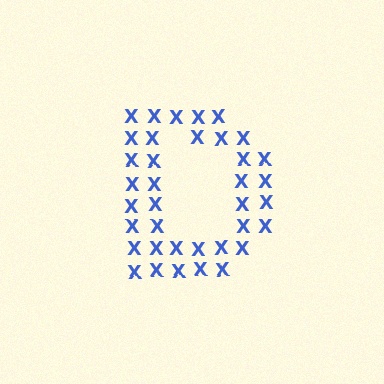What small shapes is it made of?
It is made of small letter X's.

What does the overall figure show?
The overall figure shows the letter D.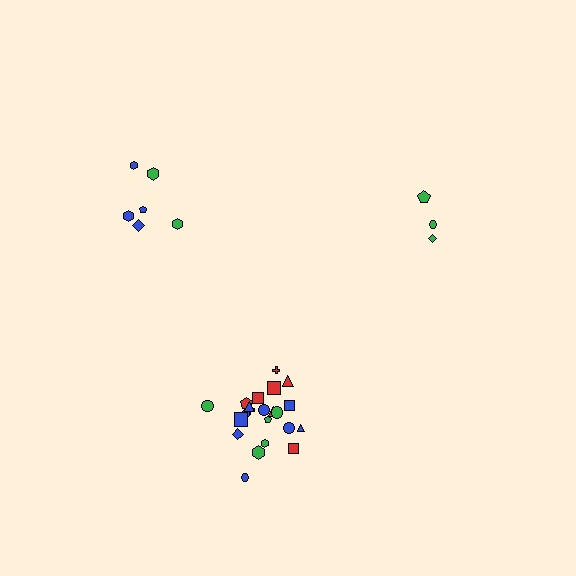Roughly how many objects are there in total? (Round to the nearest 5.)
Roughly 30 objects in total.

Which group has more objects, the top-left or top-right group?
The top-left group.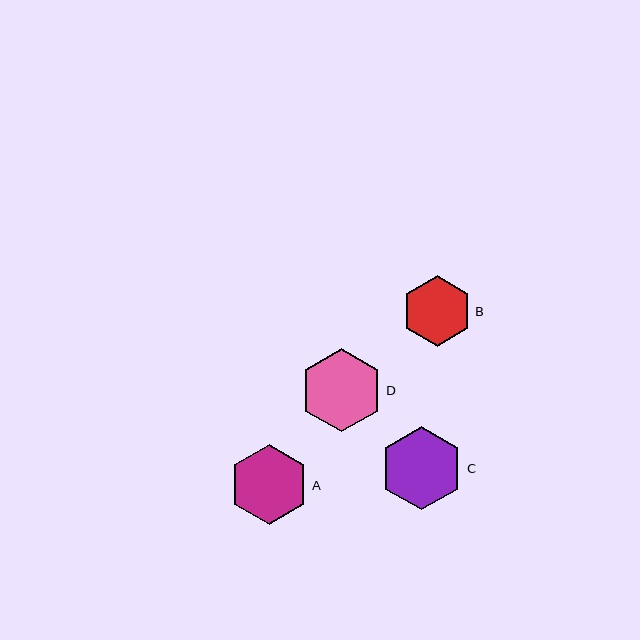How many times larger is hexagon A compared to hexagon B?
Hexagon A is approximately 1.1 times the size of hexagon B.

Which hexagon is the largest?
Hexagon D is the largest with a size of approximately 84 pixels.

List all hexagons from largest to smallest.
From largest to smallest: D, C, A, B.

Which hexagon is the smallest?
Hexagon B is the smallest with a size of approximately 71 pixels.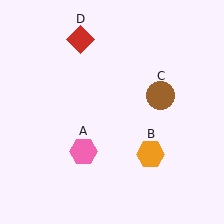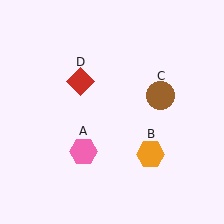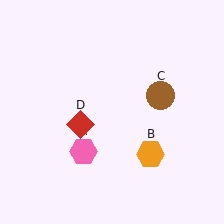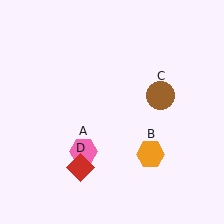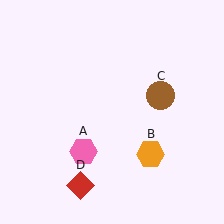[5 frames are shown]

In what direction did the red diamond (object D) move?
The red diamond (object D) moved down.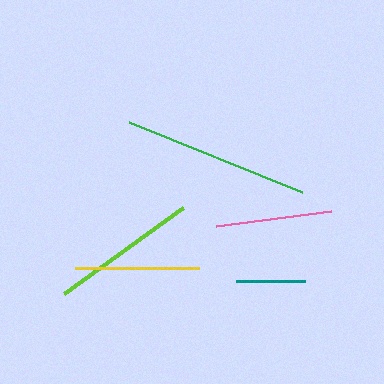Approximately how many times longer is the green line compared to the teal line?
The green line is approximately 2.7 times the length of the teal line.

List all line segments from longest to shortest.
From longest to shortest: green, lime, yellow, pink, teal.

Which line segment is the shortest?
The teal line is the shortest at approximately 69 pixels.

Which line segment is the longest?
The green line is the longest at approximately 186 pixels.